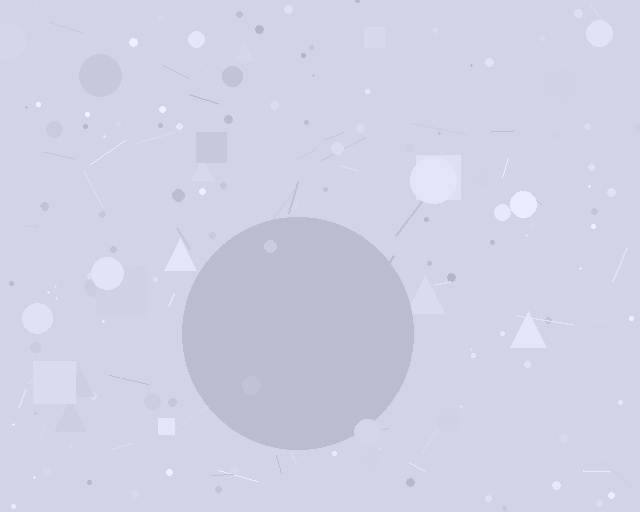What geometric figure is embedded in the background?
A circle is embedded in the background.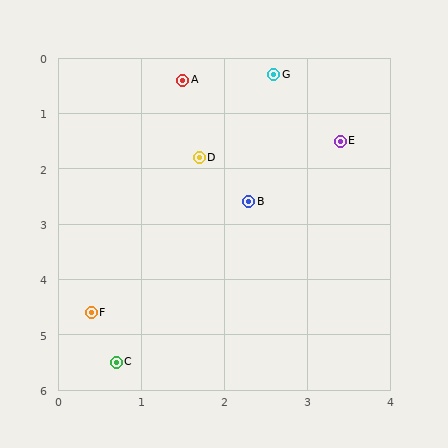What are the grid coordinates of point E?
Point E is at approximately (3.4, 1.5).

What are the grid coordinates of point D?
Point D is at approximately (1.7, 1.8).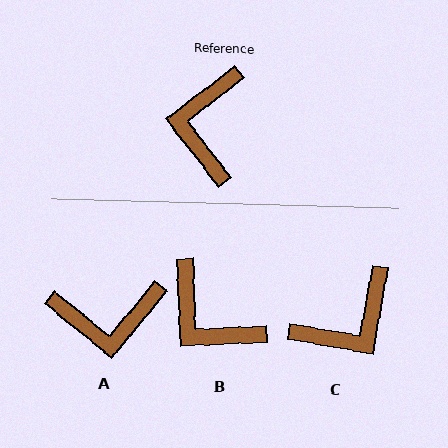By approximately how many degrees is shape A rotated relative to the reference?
Approximately 103 degrees counter-clockwise.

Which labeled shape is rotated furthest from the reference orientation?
C, about 132 degrees away.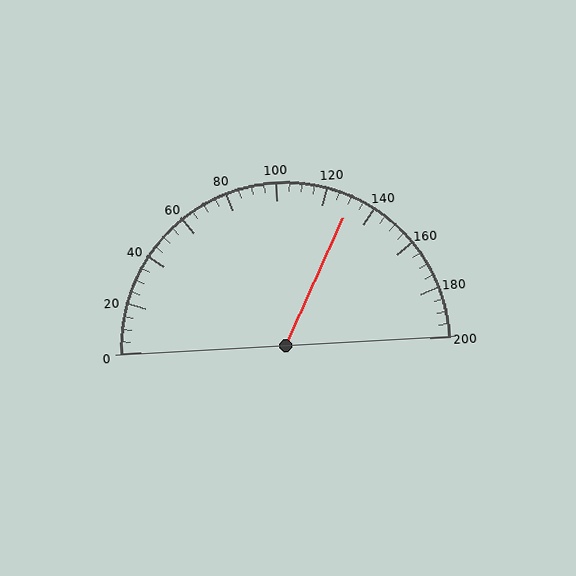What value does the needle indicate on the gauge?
The needle indicates approximately 130.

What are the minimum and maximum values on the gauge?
The gauge ranges from 0 to 200.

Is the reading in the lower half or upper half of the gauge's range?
The reading is in the upper half of the range (0 to 200).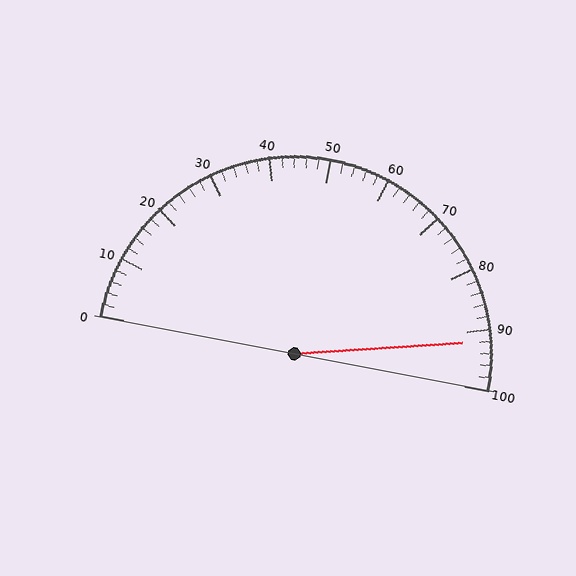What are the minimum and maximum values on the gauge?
The gauge ranges from 0 to 100.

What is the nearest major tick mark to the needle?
The nearest major tick mark is 90.